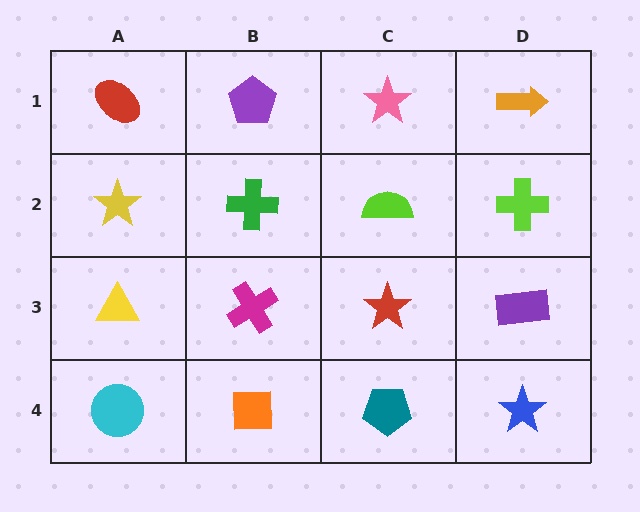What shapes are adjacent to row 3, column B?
A green cross (row 2, column B), an orange square (row 4, column B), a yellow triangle (row 3, column A), a red star (row 3, column C).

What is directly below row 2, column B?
A magenta cross.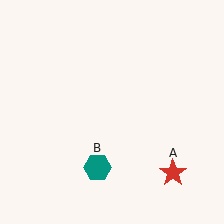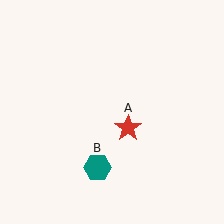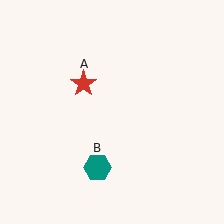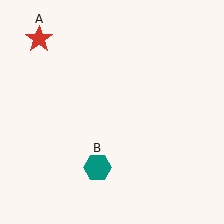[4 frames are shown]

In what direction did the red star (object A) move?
The red star (object A) moved up and to the left.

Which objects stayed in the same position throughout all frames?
Teal hexagon (object B) remained stationary.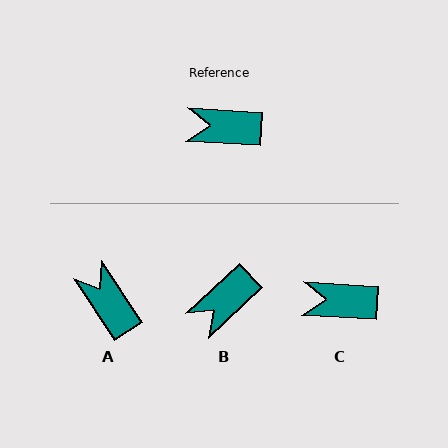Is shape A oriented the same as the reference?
No, it is off by about 53 degrees.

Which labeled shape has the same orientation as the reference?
C.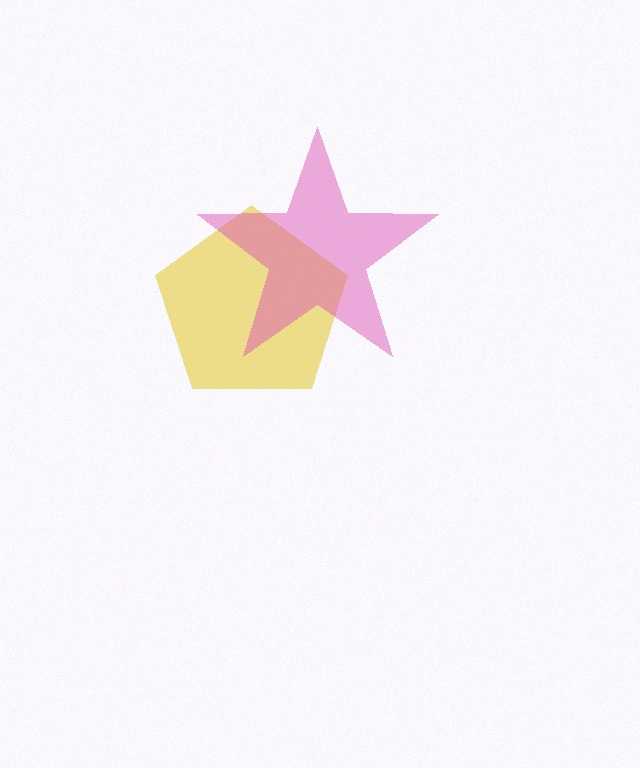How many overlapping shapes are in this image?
There are 2 overlapping shapes in the image.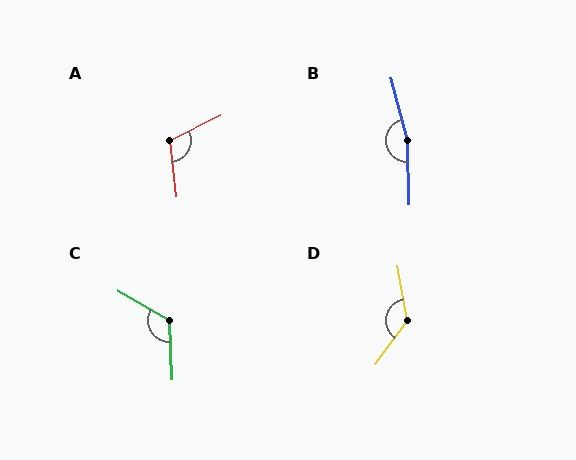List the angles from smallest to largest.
A (110°), C (122°), D (134°), B (166°).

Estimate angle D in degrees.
Approximately 134 degrees.